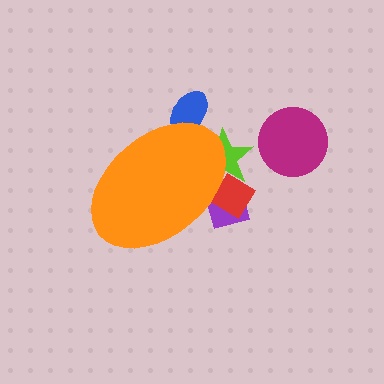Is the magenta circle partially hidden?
No, the magenta circle is fully visible.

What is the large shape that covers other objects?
An orange ellipse.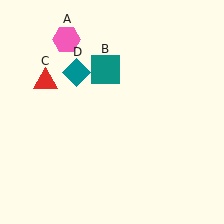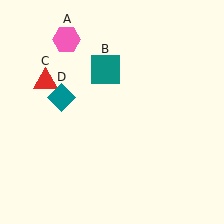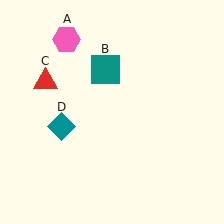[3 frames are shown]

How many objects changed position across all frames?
1 object changed position: teal diamond (object D).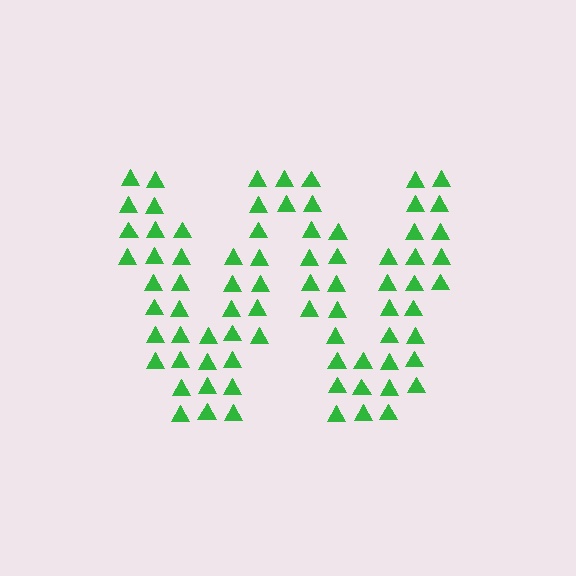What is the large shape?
The large shape is the letter W.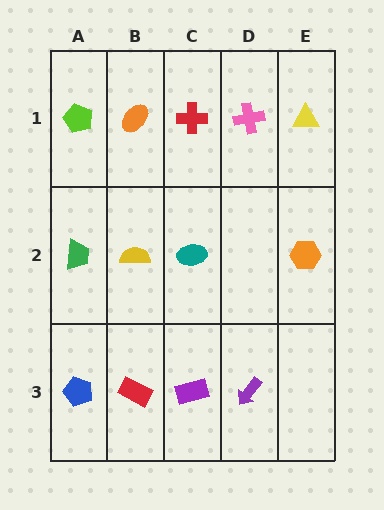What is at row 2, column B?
A yellow semicircle.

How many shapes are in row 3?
4 shapes.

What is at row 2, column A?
A green trapezoid.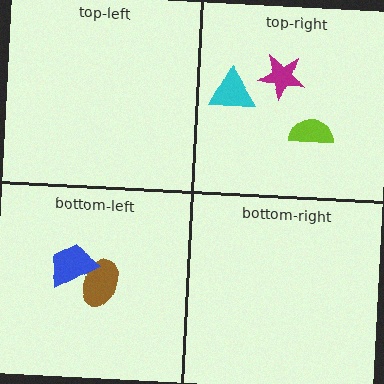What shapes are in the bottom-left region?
The brown ellipse, the blue trapezoid.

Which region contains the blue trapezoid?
The bottom-left region.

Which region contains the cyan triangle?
The top-right region.